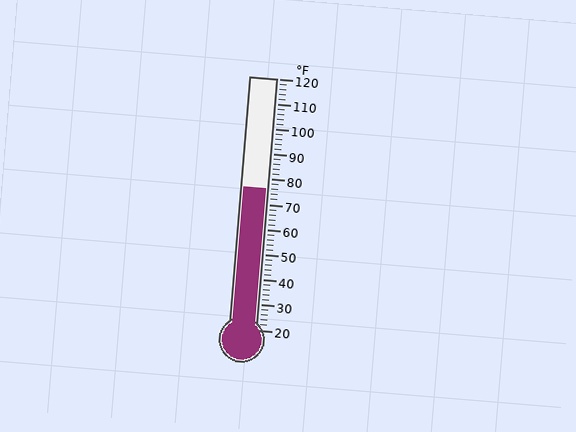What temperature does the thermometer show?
The thermometer shows approximately 76°F.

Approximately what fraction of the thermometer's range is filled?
The thermometer is filled to approximately 55% of its range.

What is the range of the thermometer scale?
The thermometer scale ranges from 20°F to 120°F.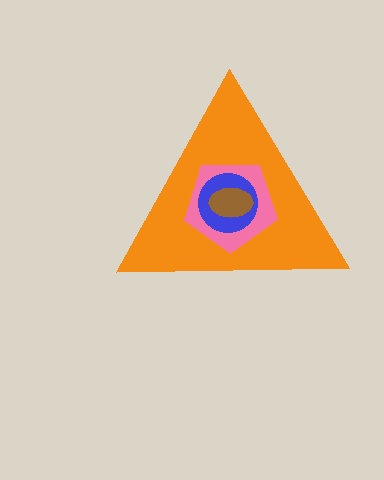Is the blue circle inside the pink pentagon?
Yes.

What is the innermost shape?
The brown ellipse.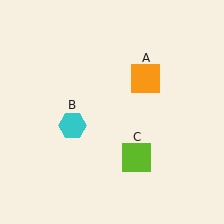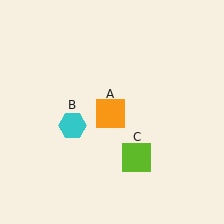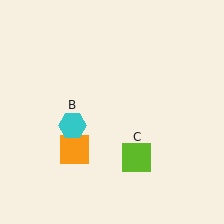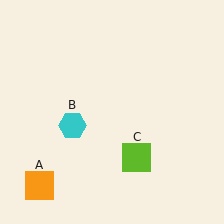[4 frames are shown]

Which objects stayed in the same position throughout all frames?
Cyan hexagon (object B) and lime square (object C) remained stationary.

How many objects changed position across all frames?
1 object changed position: orange square (object A).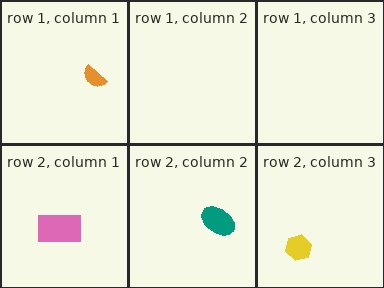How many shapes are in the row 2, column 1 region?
1.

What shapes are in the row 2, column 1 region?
The pink rectangle.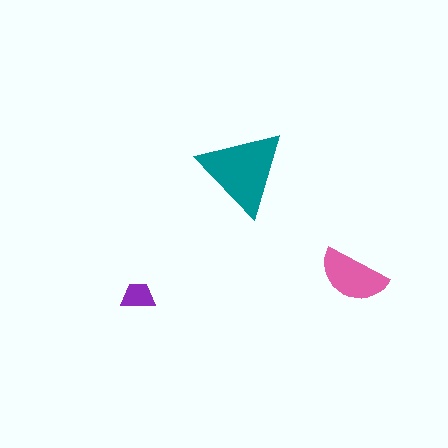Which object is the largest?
The teal triangle.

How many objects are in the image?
There are 3 objects in the image.